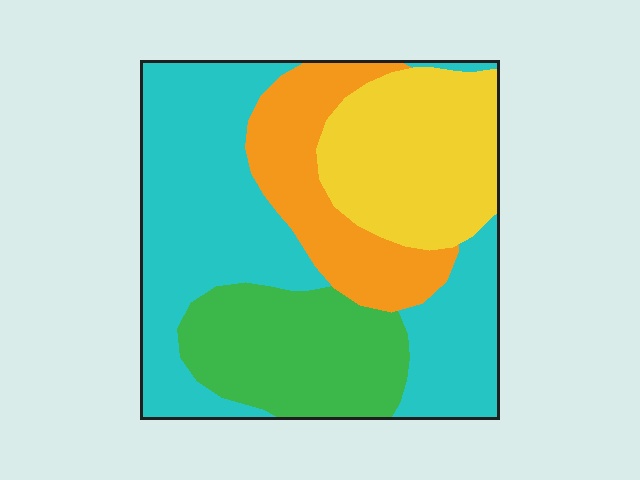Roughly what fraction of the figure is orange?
Orange covers roughly 15% of the figure.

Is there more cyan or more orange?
Cyan.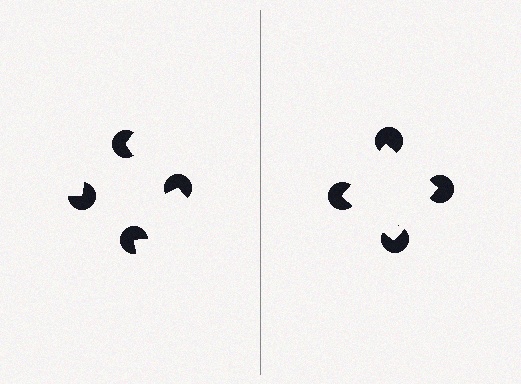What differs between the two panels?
The pac-man discs are positioned identically on both sides; only the wedge orientations differ. On the right they align to a square; on the left they are misaligned.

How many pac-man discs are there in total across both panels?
8 — 4 on each side.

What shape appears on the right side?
An illusory square.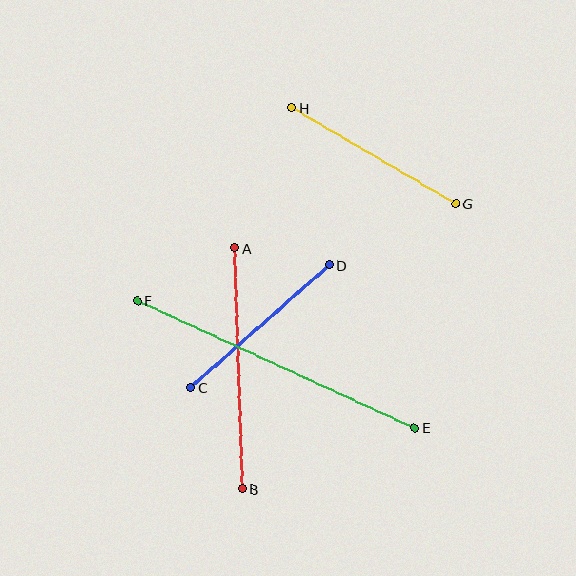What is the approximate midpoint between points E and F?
The midpoint is at approximately (276, 364) pixels.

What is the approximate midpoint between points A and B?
The midpoint is at approximately (238, 368) pixels.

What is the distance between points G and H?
The distance is approximately 190 pixels.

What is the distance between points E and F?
The distance is approximately 305 pixels.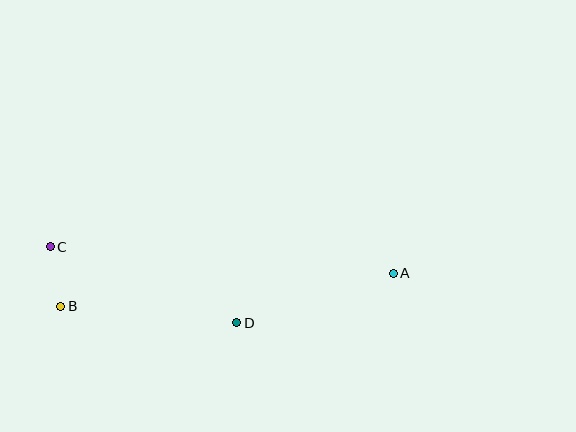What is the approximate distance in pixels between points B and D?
The distance between B and D is approximately 177 pixels.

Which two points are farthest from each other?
Points A and C are farthest from each other.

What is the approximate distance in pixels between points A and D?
The distance between A and D is approximately 164 pixels.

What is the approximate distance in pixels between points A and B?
The distance between A and B is approximately 334 pixels.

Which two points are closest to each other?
Points B and C are closest to each other.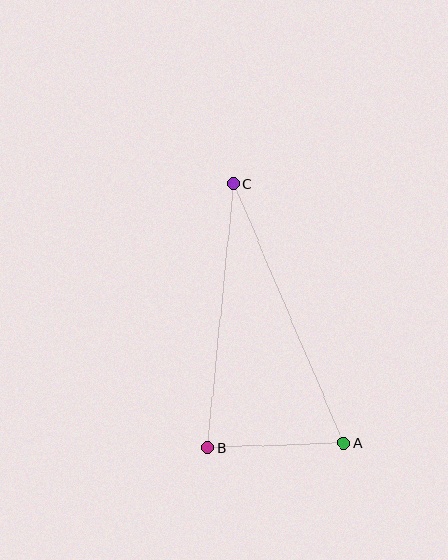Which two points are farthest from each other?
Points A and C are farthest from each other.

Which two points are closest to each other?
Points A and B are closest to each other.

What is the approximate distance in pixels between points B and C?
The distance between B and C is approximately 265 pixels.